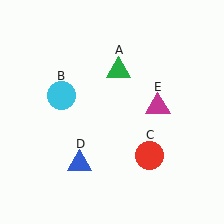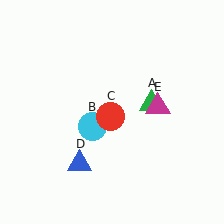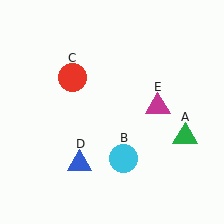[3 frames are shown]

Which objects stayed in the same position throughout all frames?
Blue triangle (object D) and magenta triangle (object E) remained stationary.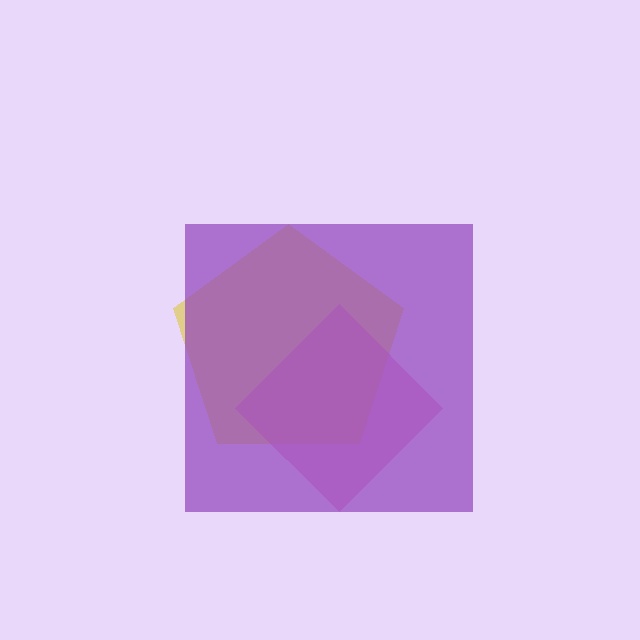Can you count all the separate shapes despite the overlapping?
Yes, there are 3 separate shapes.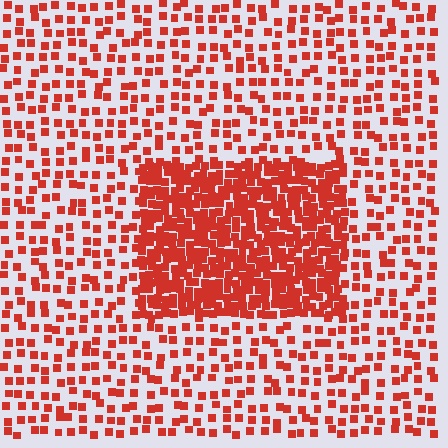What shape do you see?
I see a rectangle.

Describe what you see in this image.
The image contains small red elements arranged at two different densities. A rectangle-shaped region is visible where the elements are more densely packed than the surrounding area.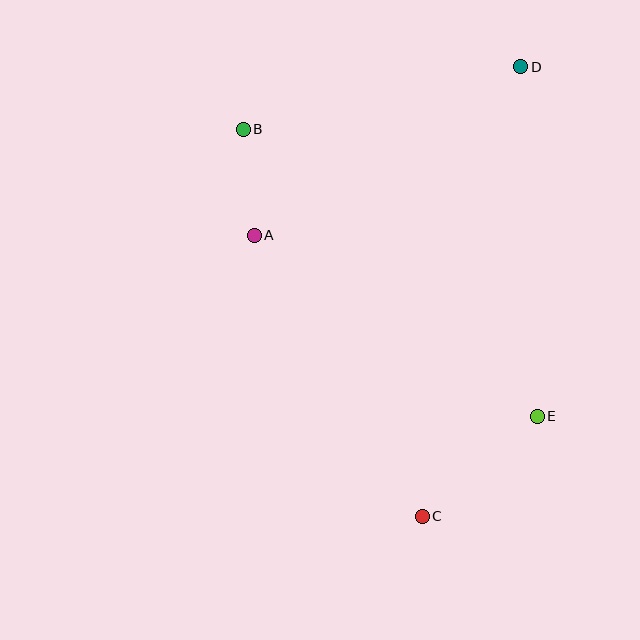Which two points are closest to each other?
Points A and B are closest to each other.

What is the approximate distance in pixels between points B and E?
The distance between B and E is approximately 411 pixels.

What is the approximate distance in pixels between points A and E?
The distance between A and E is approximately 336 pixels.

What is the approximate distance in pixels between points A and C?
The distance between A and C is approximately 327 pixels.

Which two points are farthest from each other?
Points C and D are farthest from each other.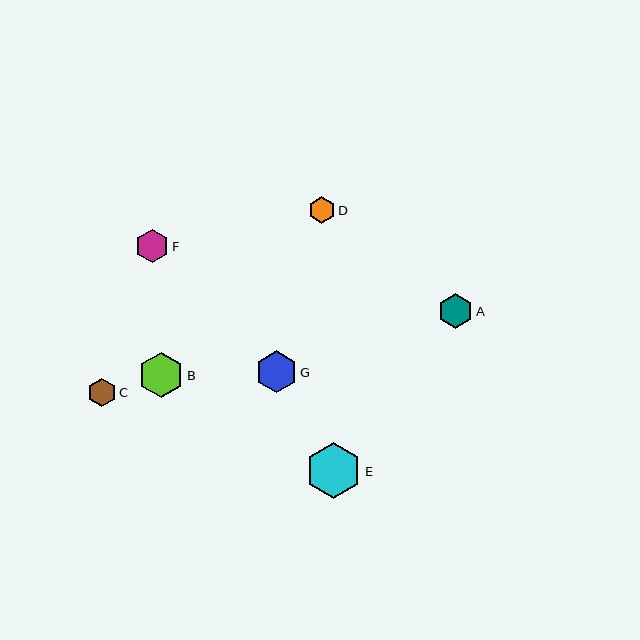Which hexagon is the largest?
Hexagon E is the largest with a size of approximately 56 pixels.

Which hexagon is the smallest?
Hexagon D is the smallest with a size of approximately 27 pixels.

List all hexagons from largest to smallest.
From largest to smallest: E, B, G, A, F, C, D.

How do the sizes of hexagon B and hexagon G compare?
Hexagon B and hexagon G are approximately the same size.